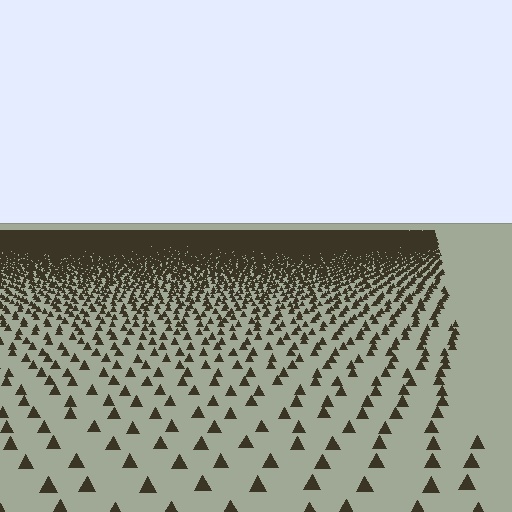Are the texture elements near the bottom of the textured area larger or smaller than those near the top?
Larger. Near the bottom, elements are closer to the viewer and appear at a bigger on-screen size.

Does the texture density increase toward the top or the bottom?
Density increases toward the top.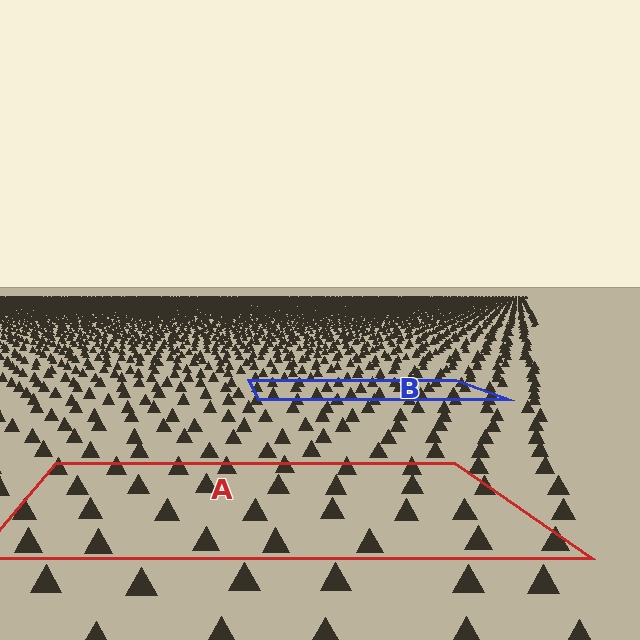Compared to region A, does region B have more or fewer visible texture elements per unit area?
Region B has more texture elements per unit area — they are packed more densely because it is farther away.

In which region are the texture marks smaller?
The texture marks are smaller in region B, because it is farther away.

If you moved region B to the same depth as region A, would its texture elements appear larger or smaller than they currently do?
They would appear larger. At a closer depth, the same texture elements are projected at a bigger on-screen size.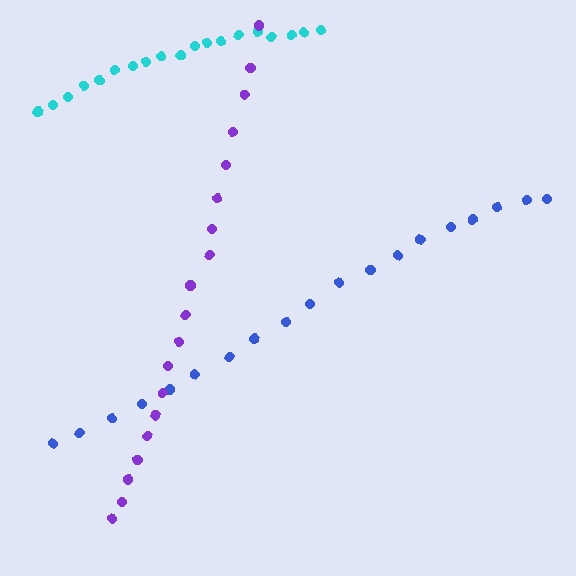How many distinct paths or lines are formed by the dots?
There are 3 distinct paths.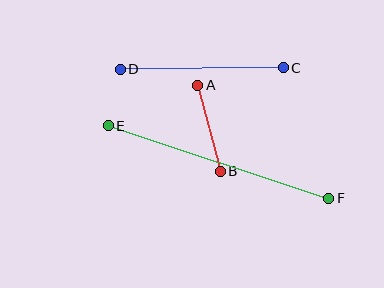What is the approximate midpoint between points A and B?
The midpoint is at approximately (209, 128) pixels.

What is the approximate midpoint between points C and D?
The midpoint is at approximately (202, 69) pixels.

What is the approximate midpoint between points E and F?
The midpoint is at approximately (218, 162) pixels.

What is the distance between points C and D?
The distance is approximately 163 pixels.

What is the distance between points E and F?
The distance is approximately 232 pixels.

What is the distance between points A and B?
The distance is approximately 89 pixels.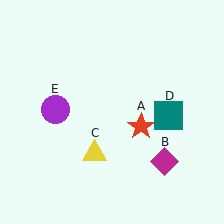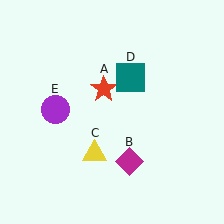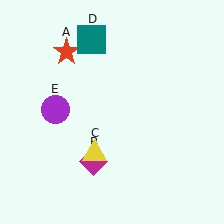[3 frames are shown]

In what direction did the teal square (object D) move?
The teal square (object D) moved up and to the left.